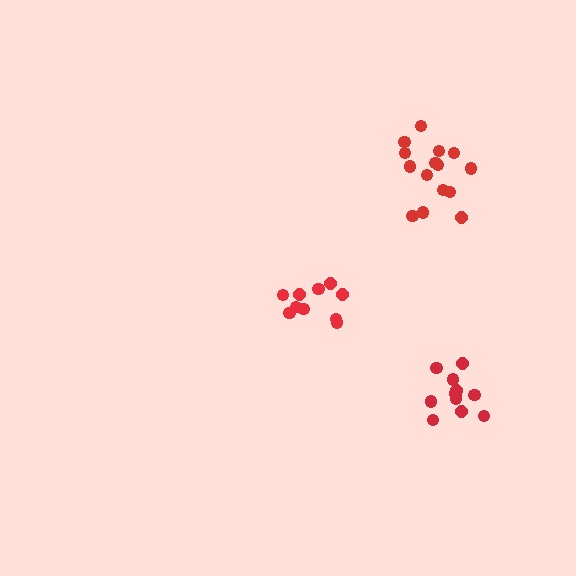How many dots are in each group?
Group 1: 10 dots, Group 2: 11 dots, Group 3: 15 dots (36 total).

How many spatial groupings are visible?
There are 3 spatial groupings.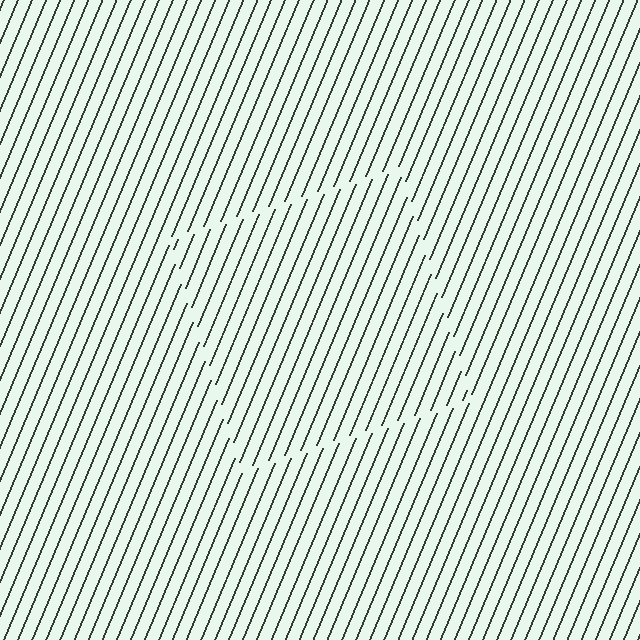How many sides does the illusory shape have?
4 sides — the line-ends trace a square.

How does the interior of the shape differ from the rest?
The interior of the shape contains the same grating, shifted by half a period — the contour is defined by the phase discontinuity where line-ends from the inner and outer gratings abut.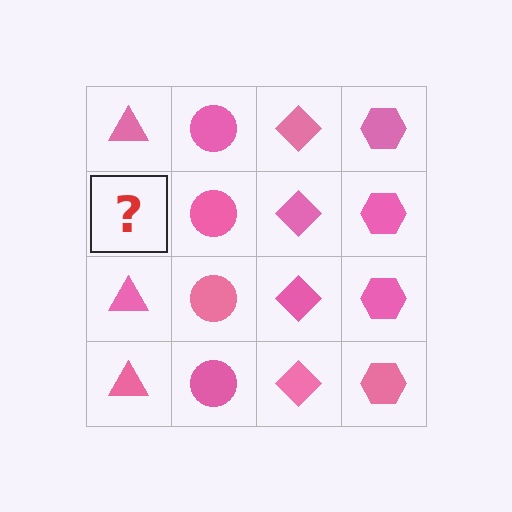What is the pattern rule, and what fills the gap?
The rule is that each column has a consistent shape. The gap should be filled with a pink triangle.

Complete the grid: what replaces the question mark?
The question mark should be replaced with a pink triangle.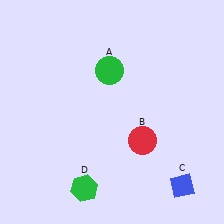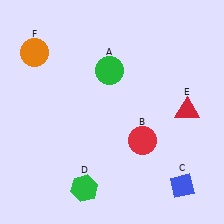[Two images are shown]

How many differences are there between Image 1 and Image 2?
There are 2 differences between the two images.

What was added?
A red triangle (E), an orange circle (F) were added in Image 2.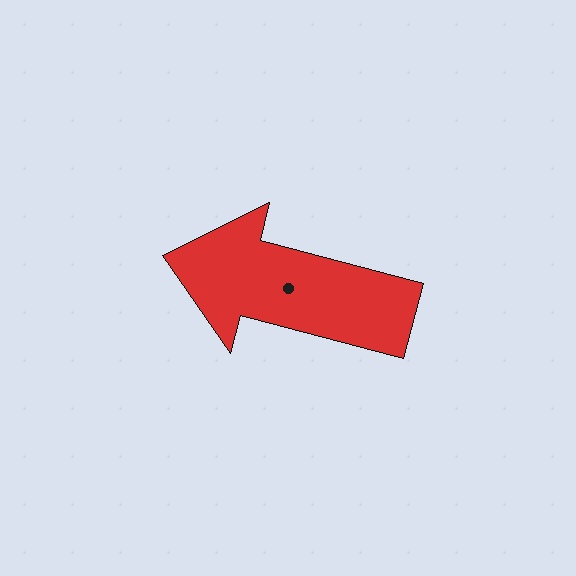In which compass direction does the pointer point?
West.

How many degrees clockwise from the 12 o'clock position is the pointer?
Approximately 285 degrees.